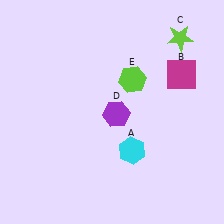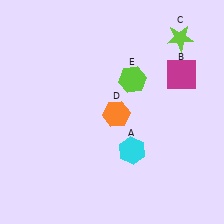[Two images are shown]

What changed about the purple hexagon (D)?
In Image 1, D is purple. In Image 2, it changed to orange.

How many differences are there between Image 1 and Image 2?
There is 1 difference between the two images.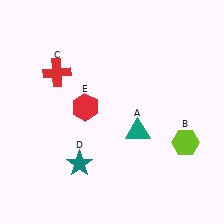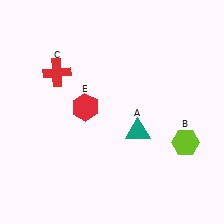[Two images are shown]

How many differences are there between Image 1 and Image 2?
There is 1 difference between the two images.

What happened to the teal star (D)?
The teal star (D) was removed in Image 2. It was in the bottom-left area of Image 1.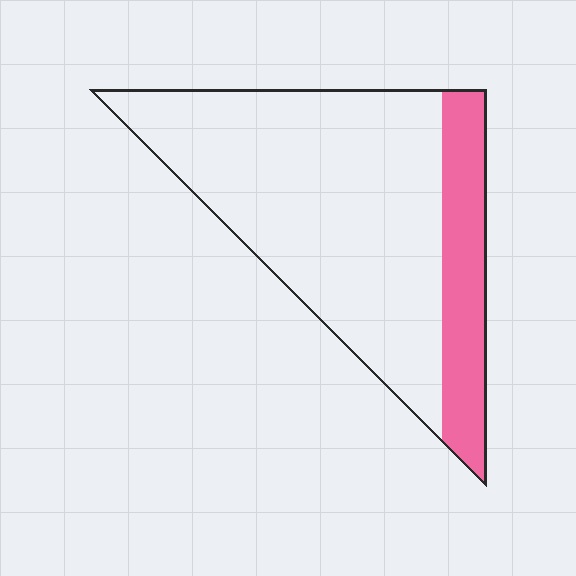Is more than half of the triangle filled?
No.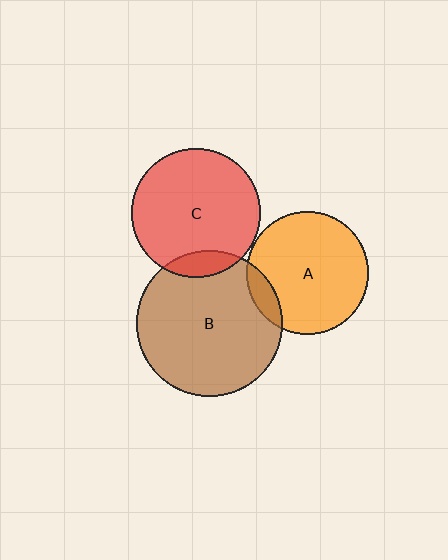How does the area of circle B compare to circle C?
Approximately 1.3 times.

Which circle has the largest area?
Circle B (brown).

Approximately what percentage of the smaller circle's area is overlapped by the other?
Approximately 10%.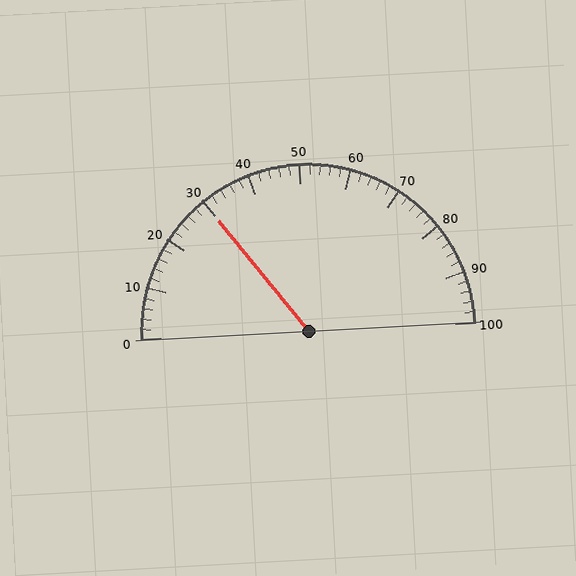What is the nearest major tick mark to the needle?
The nearest major tick mark is 30.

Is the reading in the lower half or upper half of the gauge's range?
The reading is in the lower half of the range (0 to 100).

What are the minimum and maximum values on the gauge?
The gauge ranges from 0 to 100.